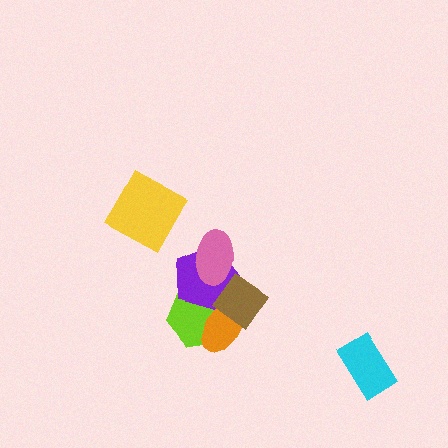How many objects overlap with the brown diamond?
3 objects overlap with the brown diamond.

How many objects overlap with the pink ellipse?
1 object overlaps with the pink ellipse.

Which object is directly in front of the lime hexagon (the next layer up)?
The purple pentagon is directly in front of the lime hexagon.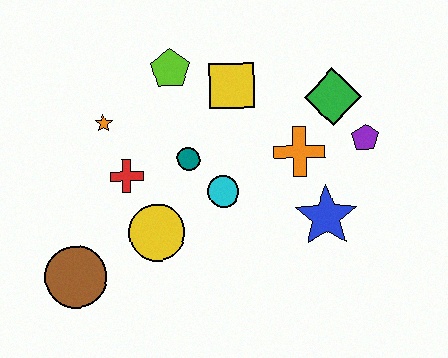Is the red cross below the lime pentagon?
Yes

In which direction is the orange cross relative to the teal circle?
The orange cross is to the right of the teal circle.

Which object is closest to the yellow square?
The lime pentagon is closest to the yellow square.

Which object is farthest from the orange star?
The purple pentagon is farthest from the orange star.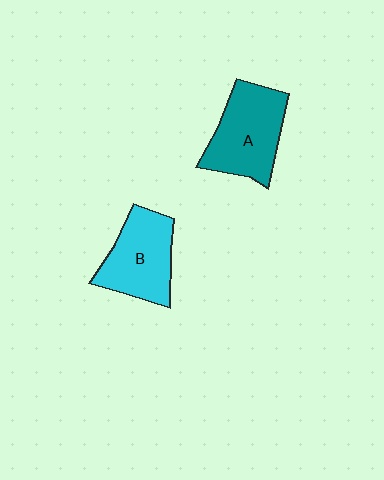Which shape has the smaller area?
Shape B (cyan).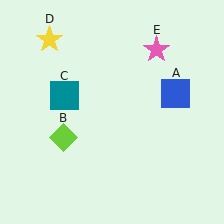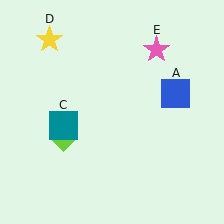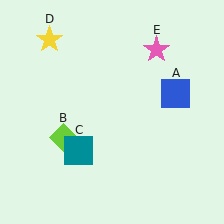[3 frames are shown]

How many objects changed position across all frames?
1 object changed position: teal square (object C).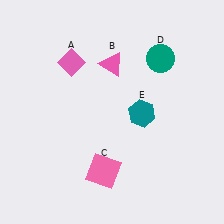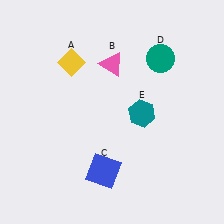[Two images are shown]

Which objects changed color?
A changed from pink to yellow. C changed from pink to blue.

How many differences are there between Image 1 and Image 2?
There are 2 differences between the two images.